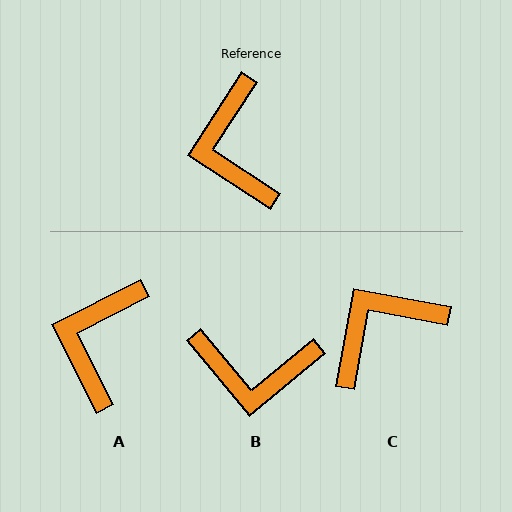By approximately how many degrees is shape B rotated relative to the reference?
Approximately 73 degrees counter-clockwise.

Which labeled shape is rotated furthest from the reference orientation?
B, about 73 degrees away.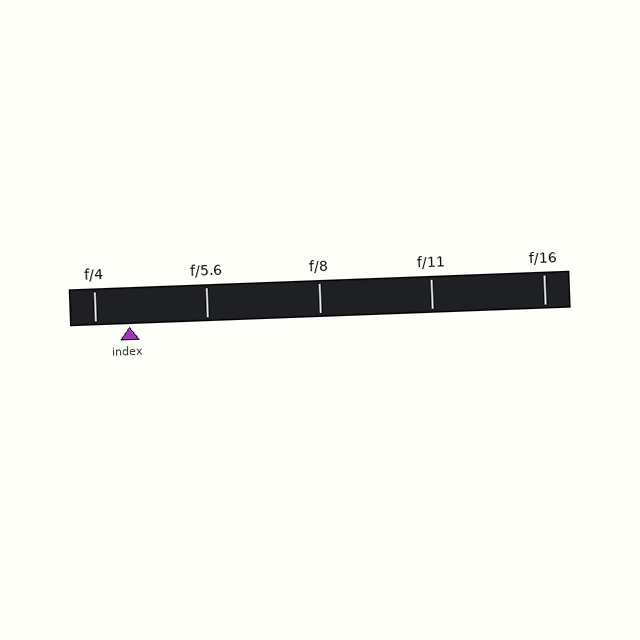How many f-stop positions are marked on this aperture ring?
There are 5 f-stop positions marked.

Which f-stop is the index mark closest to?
The index mark is closest to f/4.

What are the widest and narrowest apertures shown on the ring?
The widest aperture shown is f/4 and the narrowest is f/16.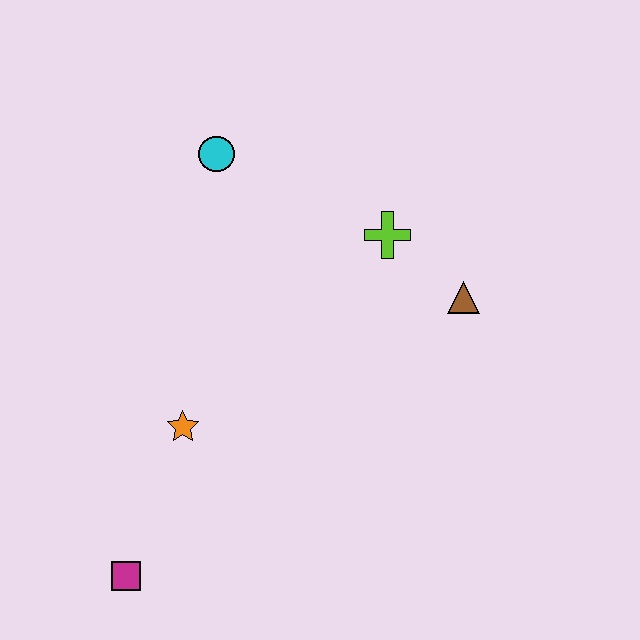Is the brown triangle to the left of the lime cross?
No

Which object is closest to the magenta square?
The orange star is closest to the magenta square.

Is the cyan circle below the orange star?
No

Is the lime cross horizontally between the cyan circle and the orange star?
No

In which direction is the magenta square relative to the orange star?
The magenta square is below the orange star.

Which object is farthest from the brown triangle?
The magenta square is farthest from the brown triangle.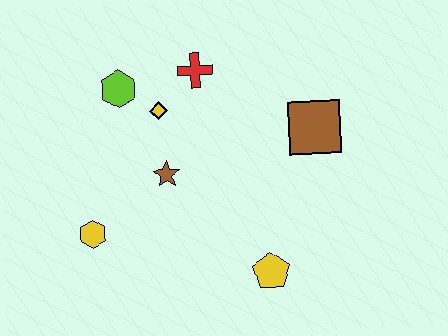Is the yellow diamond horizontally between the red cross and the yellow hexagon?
Yes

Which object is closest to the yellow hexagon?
The brown star is closest to the yellow hexagon.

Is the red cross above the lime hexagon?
Yes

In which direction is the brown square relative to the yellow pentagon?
The brown square is above the yellow pentagon.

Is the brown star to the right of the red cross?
No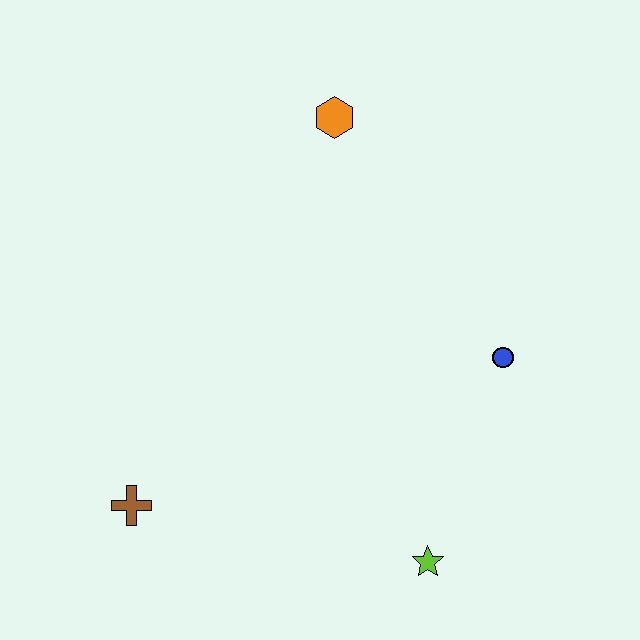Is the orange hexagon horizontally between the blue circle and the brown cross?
Yes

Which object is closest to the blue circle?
The lime star is closest to the blue circle.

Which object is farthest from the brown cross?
The orange hexagon is farthest from the brown cross.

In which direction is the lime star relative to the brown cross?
The lime star is to the right of the brown cross.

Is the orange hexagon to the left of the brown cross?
No